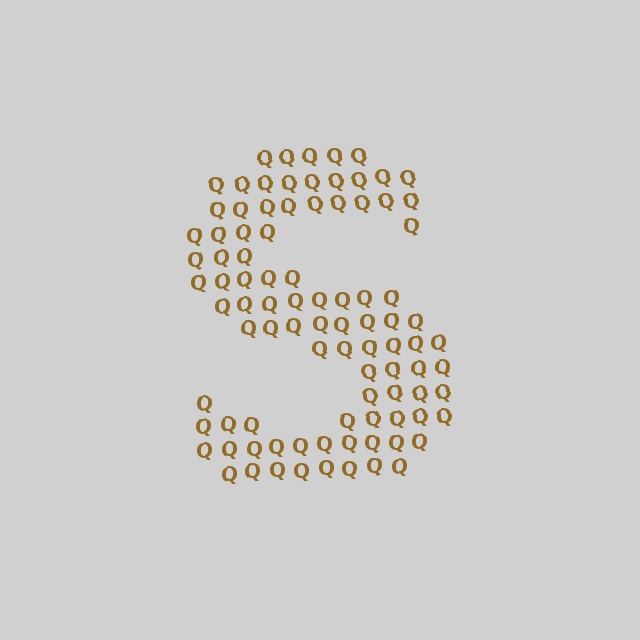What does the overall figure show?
The overall figure shows the letter S.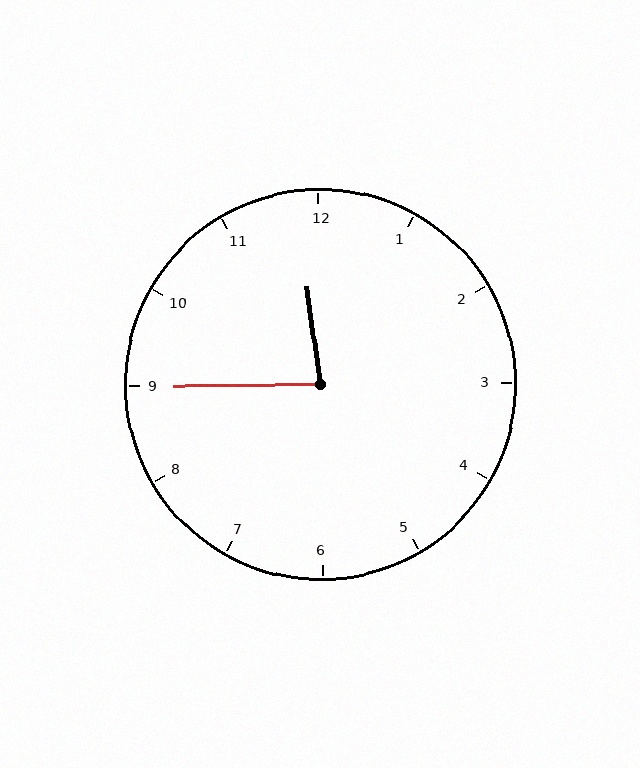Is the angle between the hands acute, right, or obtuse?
It is acute.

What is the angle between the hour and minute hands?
Approximately 82 degrees.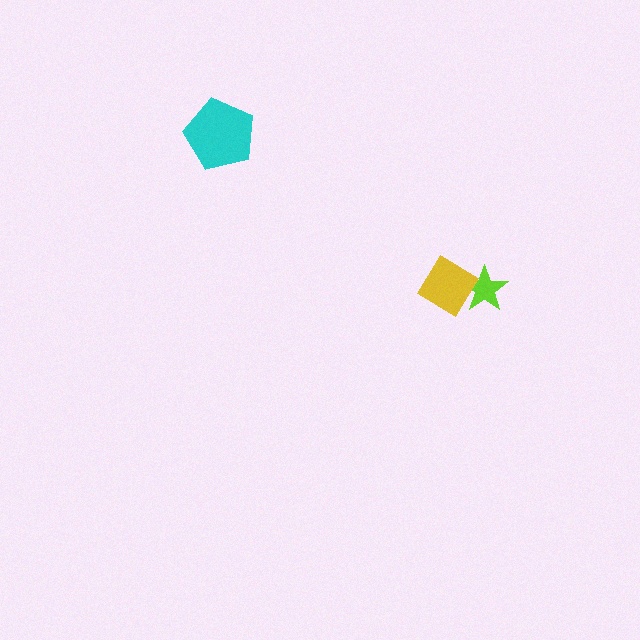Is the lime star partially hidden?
Yes, it is partially covered by another shape.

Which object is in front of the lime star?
The yellow diamond is in front of the lime star.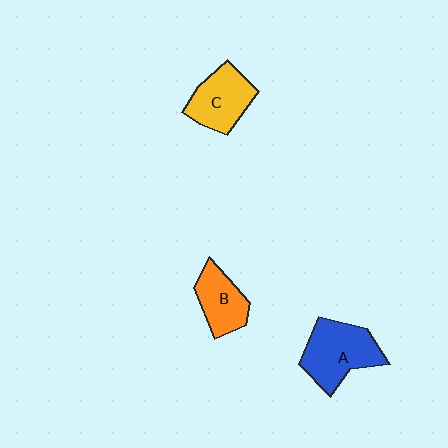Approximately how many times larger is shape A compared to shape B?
Approximately 1.5 times.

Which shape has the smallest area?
Shape B (orange).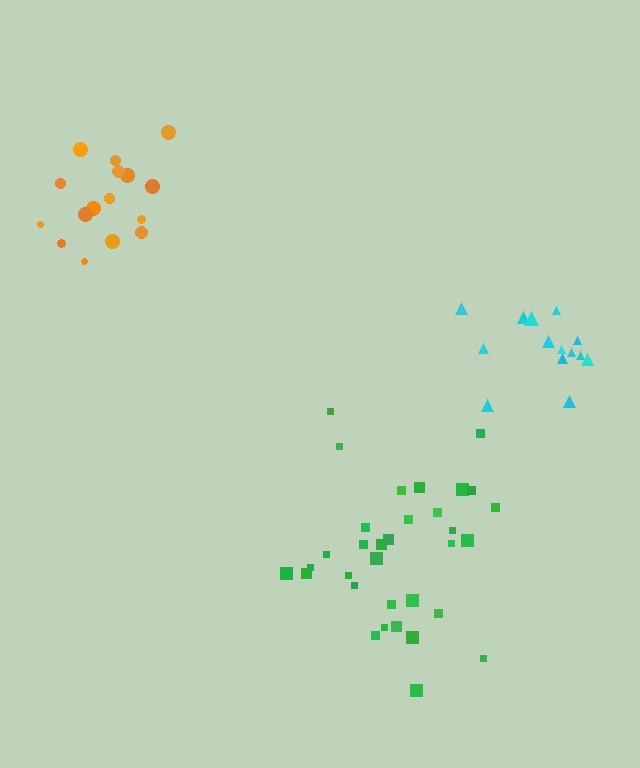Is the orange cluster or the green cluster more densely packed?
Orange.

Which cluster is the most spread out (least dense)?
Green.